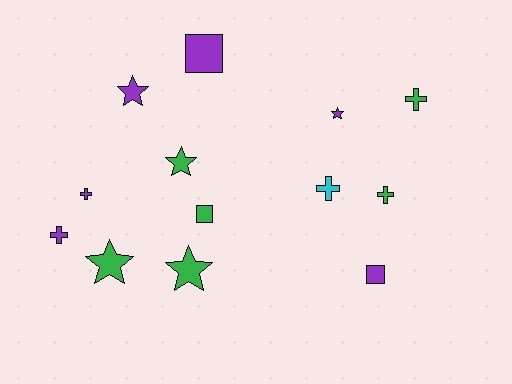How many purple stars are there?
There are 2 purple stars.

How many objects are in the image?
There are 13 objects.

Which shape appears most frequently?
Star, with 5 objects.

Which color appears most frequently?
Purple, with 6 objects.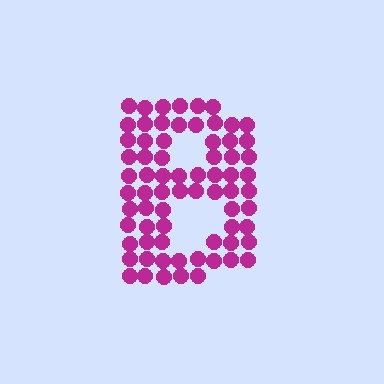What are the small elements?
The small elements are circles.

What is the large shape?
The large shape is the letter B.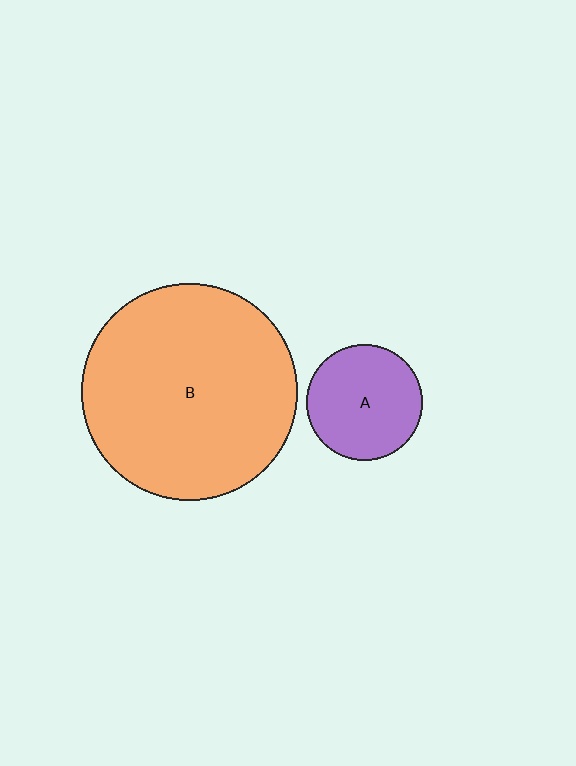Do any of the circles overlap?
No, none of the circles overlap.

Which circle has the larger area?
Circle B (orange).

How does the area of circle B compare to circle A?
Approximately 3.5 times.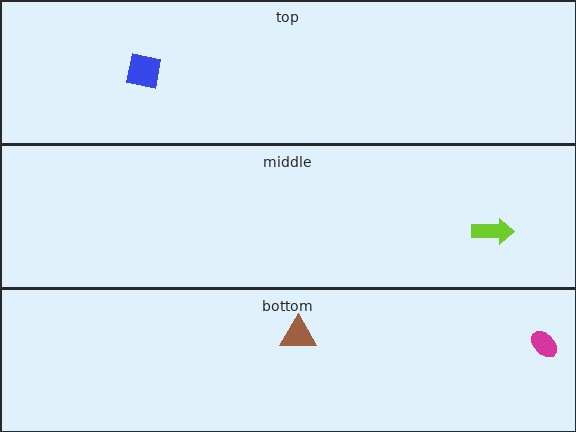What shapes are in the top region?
The blue square.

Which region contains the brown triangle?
The bottom region.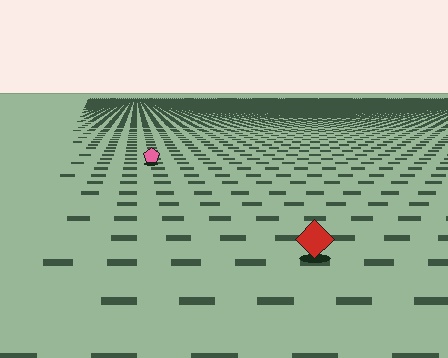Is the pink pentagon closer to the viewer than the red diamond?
No. The red diamond is closer — you can tell from the texture gradient: the ground texture is coarser near it.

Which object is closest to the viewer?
The red diamond is closest. The texture marks near it are larger and more spread out.